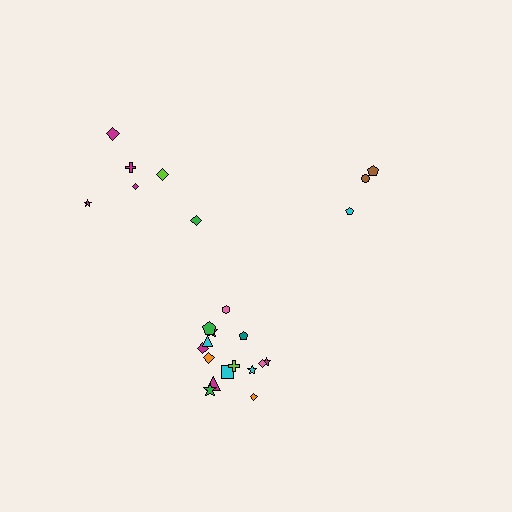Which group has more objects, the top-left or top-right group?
The top-left group.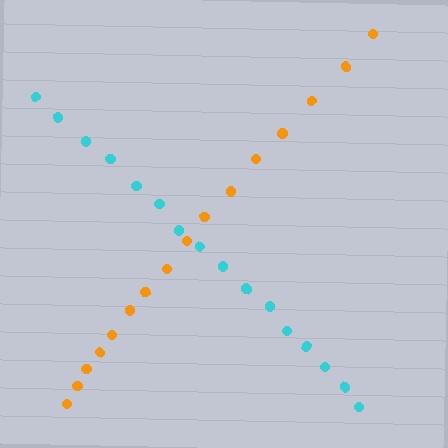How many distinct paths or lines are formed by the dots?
There are 2 distinct paths.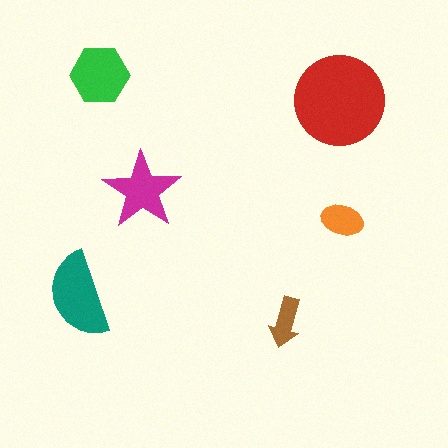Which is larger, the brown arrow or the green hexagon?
The green hexagon.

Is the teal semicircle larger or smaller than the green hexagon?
Larger.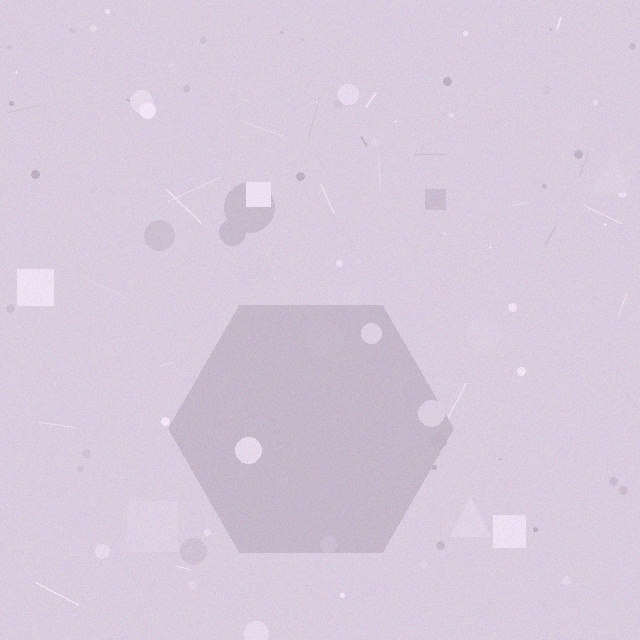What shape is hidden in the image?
A hexagon is hidden in the image.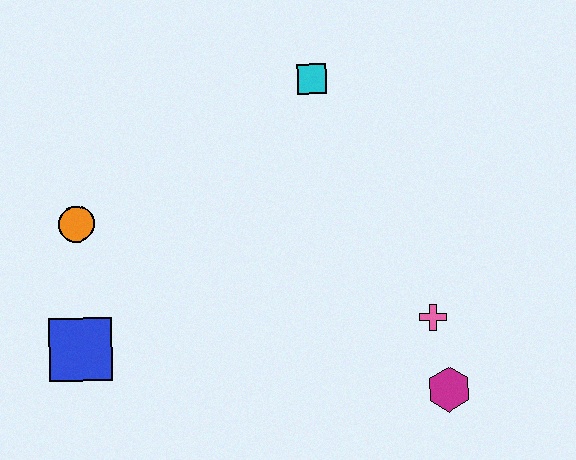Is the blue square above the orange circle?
No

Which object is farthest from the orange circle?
The magenta hexagon is farthest from the orange circle.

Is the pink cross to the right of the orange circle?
Yes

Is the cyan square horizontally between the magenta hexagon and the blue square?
Yes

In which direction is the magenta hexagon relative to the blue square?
The magenta hexagon is to the right of the blue square.